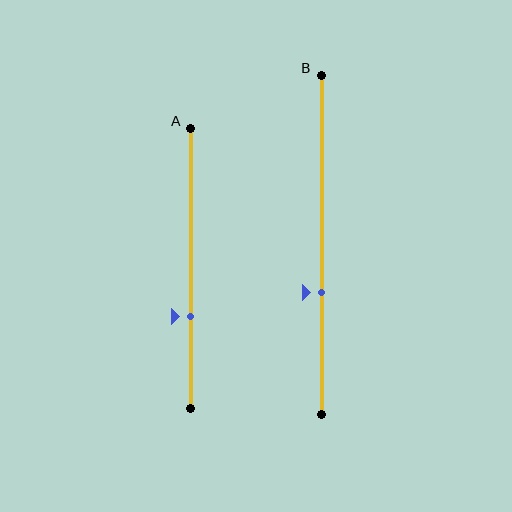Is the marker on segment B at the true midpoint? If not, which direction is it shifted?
No, the marker on segment B is shifted downward by about 14% of the segment length.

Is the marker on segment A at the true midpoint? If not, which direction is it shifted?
No, the marker on segment A is shifted downward by about 17% of the segment length.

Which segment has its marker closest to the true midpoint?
Segment B has its marker closest to the true midpoint.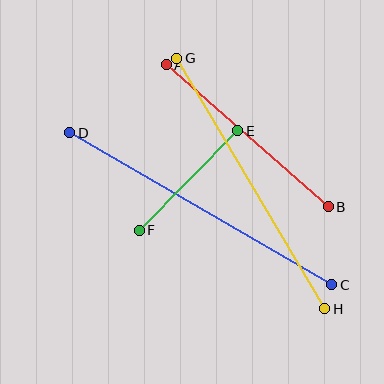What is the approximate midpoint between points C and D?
The midpoint is at approximately (201, 209) pixels.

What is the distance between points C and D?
The distance is approximately 303 pixels.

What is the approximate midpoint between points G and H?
The midpoint is at approximately (251, 184) pixels.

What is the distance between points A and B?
The distance is approximately 215 pixels.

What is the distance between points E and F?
The distance is approximately 140 pixels.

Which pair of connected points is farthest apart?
Points C and D are farthest apart.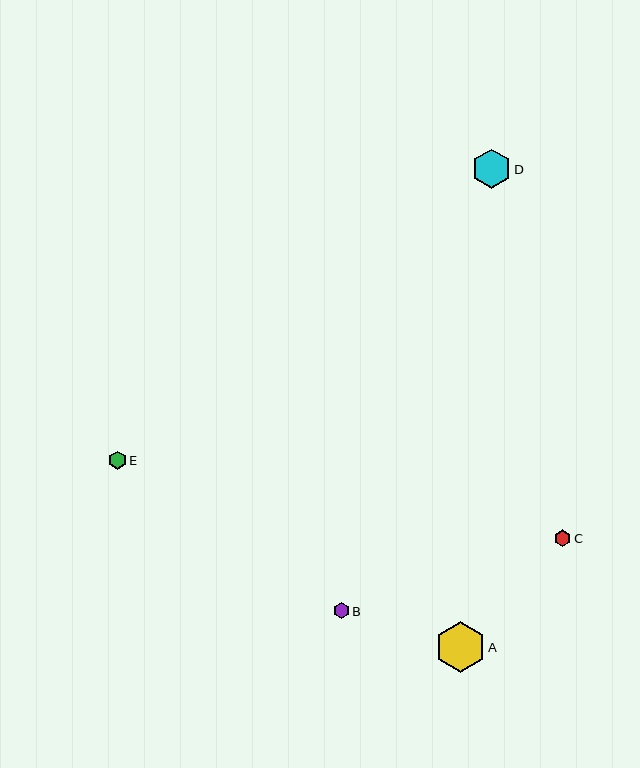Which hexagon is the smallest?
Hexagon B is the smallest with a size of approximately 16 pixels.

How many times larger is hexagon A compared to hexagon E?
Hexagon A is approximately 2.9 times the size of hexagon E.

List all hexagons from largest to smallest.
From largest to smallest: A, D, E, C, B.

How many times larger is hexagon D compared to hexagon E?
Hexagon D is approximately 2.2 times the size of hexagon E.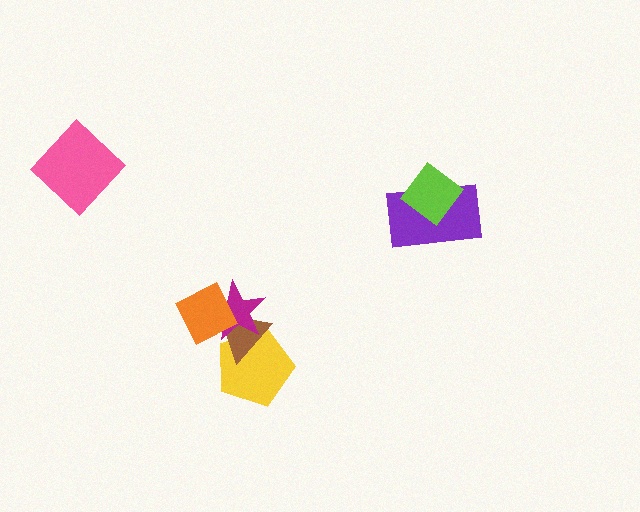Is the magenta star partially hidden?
Yes, it is partially covered by another shape.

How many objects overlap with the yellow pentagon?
2 objects overlap with the yellow pentagon.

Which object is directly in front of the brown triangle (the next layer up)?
The magenta star is directly in front of the brown triangle.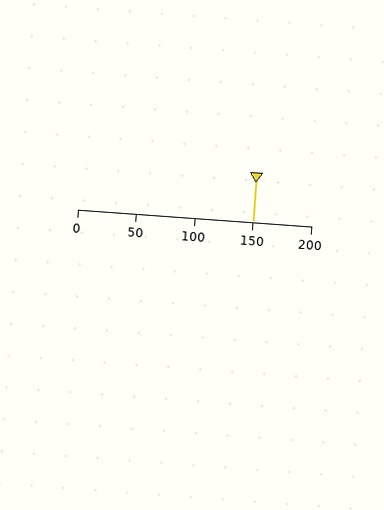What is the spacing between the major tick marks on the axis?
The major ticks are spaced 50 apart.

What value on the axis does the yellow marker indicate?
The marker indicates approximately 150.